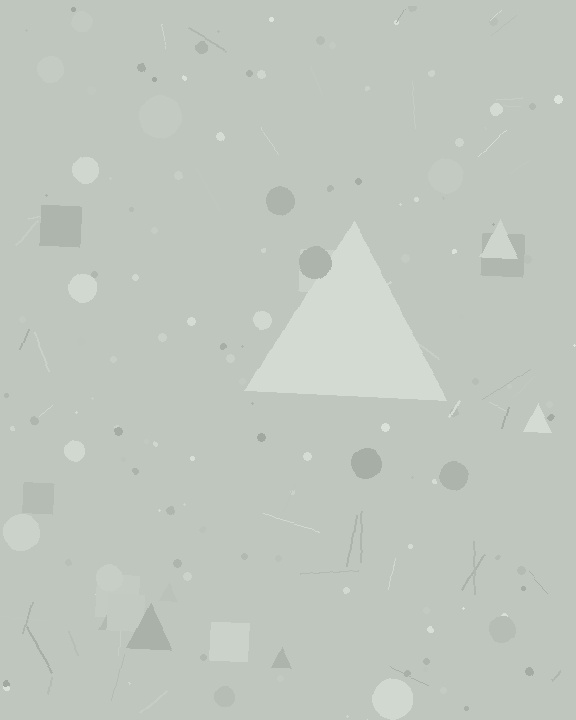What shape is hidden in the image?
A triangle is hidden in the image.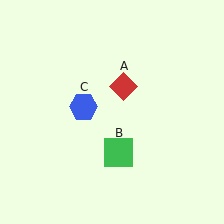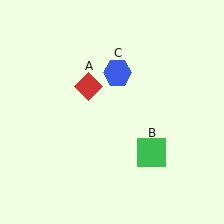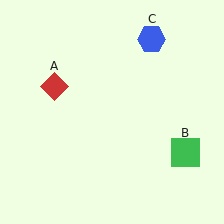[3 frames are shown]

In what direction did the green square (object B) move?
The green square (object B) moved right.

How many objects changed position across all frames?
3 objects changed position: red diamond (object A), green square (object B), blue hexagon (object C).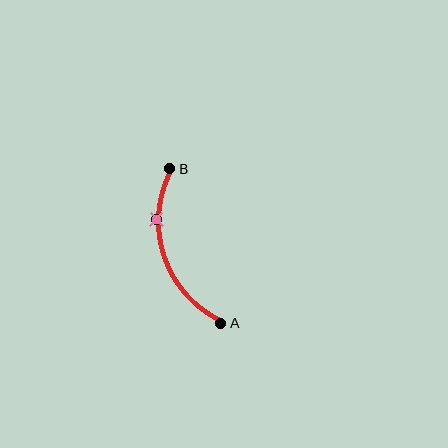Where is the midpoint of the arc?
The arc midpoint is the point on the curve farthest from the straight line joining A and B. It sits to the left of that line.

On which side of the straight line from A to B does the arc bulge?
The arc bulges to the left of the straight line connecting A and B.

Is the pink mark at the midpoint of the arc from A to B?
No. The pink mark lies on the arc but is closer to endpoint B. The arc midpoint would be at the point on the curve equidistant along the arc from both A and B.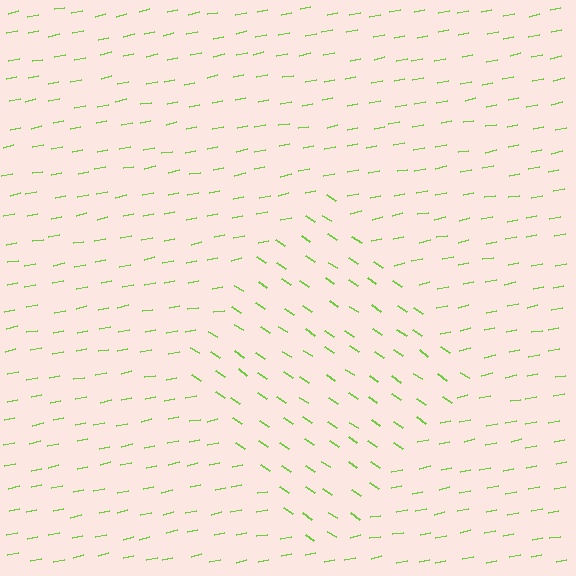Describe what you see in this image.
The image is filled with small lime line segments. A diamond region in the image has lines oriented differently from the surrounding lines, creating a visible texture boundary.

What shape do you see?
I see a diamond.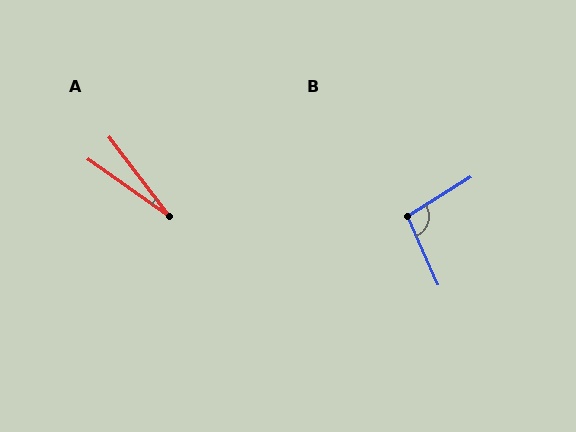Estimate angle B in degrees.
Approximately 98 degrees.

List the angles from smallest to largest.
A (17°), B (98°).